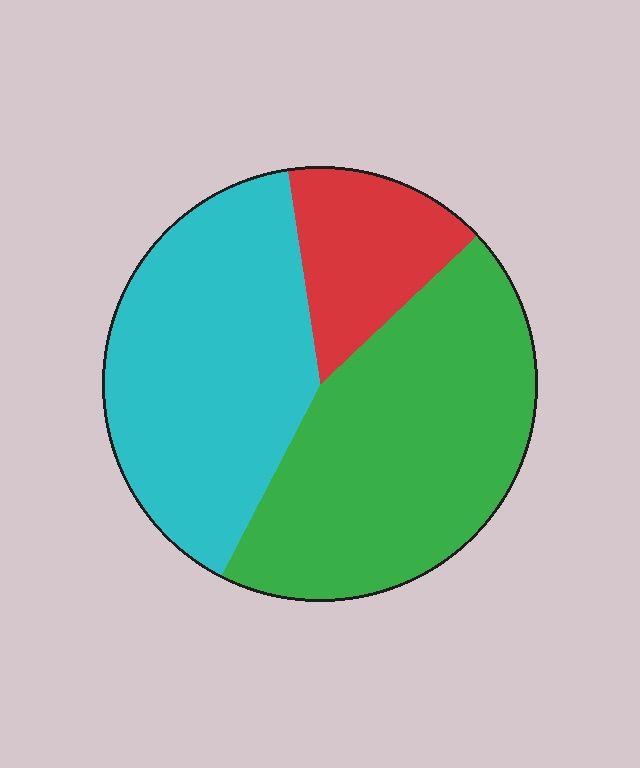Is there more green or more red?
Green.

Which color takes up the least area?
Red, at roughly 15%.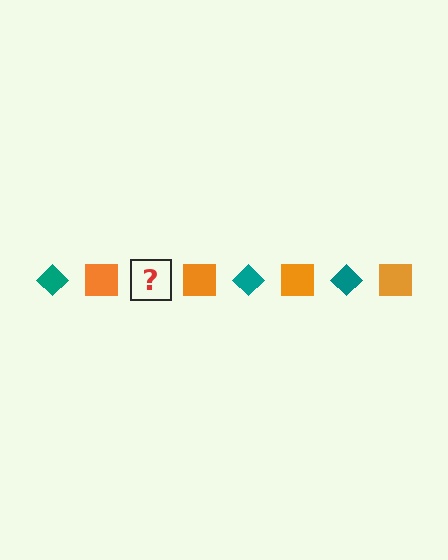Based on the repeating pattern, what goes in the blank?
The blank should be a teal diamond.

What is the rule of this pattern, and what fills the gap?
The rule is that the pattern alternates between teal diamond and orange square. The gap should be filled with a teal diamond.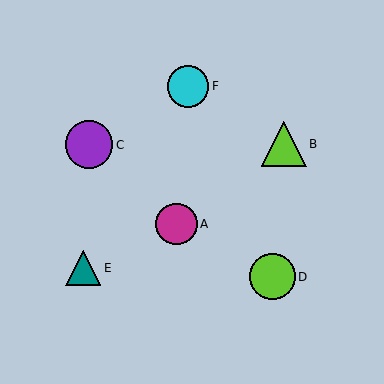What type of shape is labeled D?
Shape D is a lime circle.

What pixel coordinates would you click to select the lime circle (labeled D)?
Click at (272, 277) to select the lime circle D.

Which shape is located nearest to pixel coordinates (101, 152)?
The purple circle (labeled C) at (89, 145) is nearest to that location.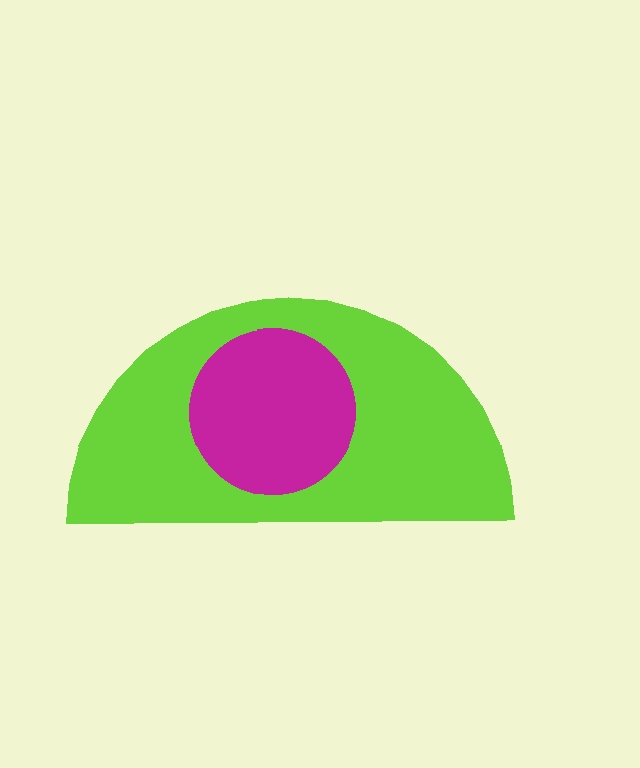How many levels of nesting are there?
2.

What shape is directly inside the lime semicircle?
The magenta circle.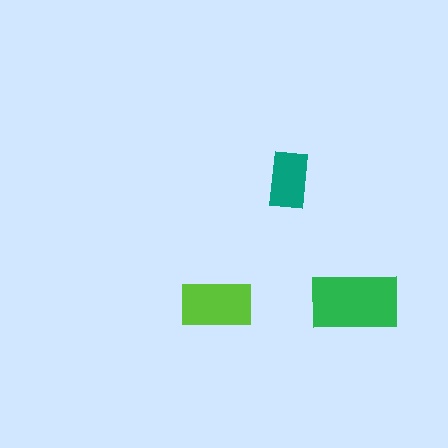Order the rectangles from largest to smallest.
the green one, the lime one, the teal one.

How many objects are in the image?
There are 3 objects in the image.